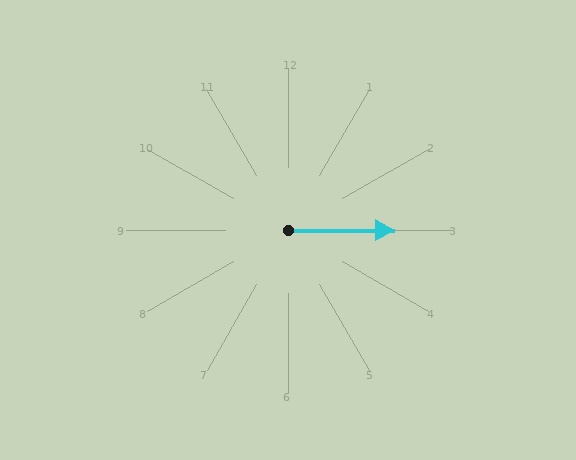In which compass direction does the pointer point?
East.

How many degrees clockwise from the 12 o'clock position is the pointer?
Approximately 90 degrees.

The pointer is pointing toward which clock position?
Roughly 3 o'clock.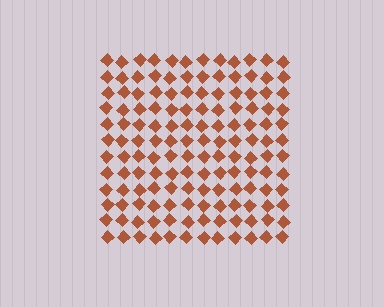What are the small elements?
The small elements are diamonds.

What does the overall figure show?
The overall figure shows a square.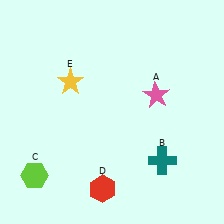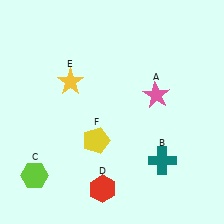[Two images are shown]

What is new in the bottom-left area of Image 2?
A yellow pentagon (F) was added in the bottom-left area of Image 2.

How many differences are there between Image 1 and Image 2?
There is 1 difference between the two images.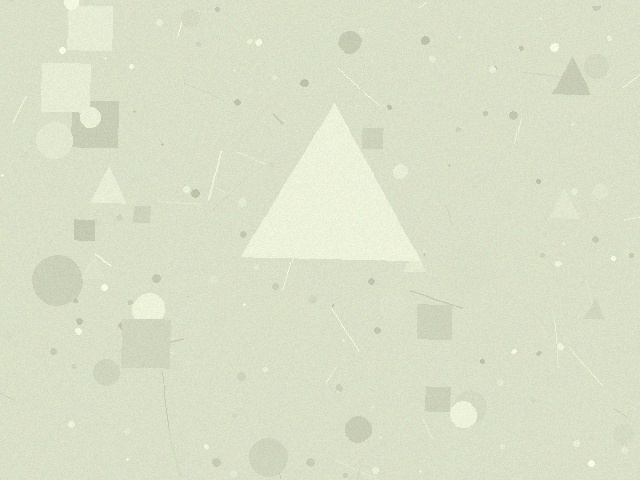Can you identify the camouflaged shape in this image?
The camouflaged shape is a triangle.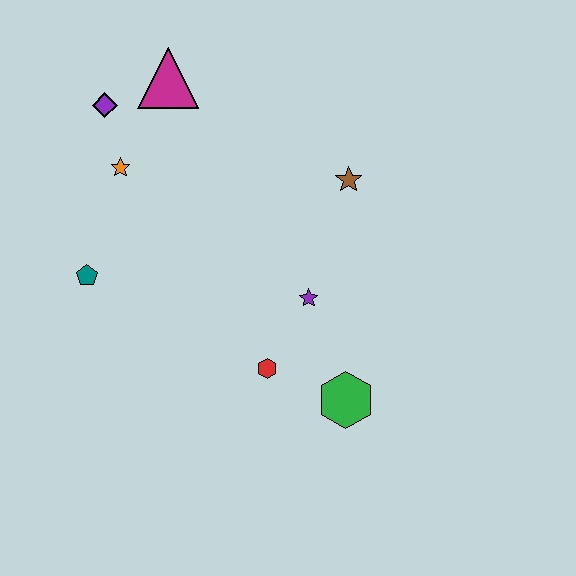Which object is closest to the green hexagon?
The red hexagon is closest to the green hexagon.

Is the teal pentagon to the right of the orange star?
No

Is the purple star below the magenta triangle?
Yes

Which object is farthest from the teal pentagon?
The green hexagon is farthest from the teal pentagon.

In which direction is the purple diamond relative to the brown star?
The purple diamond is to the left of the brown star.